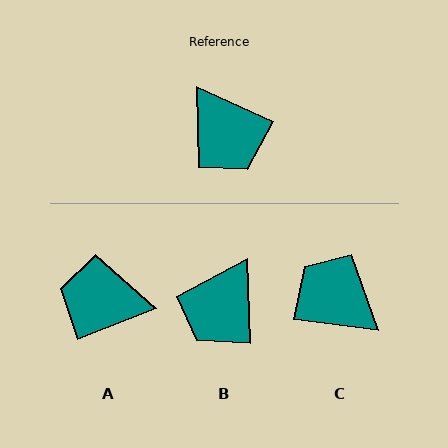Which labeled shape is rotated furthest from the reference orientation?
C, about 163 degrees away.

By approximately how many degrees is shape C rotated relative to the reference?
Approximately 163 degrees clockwise.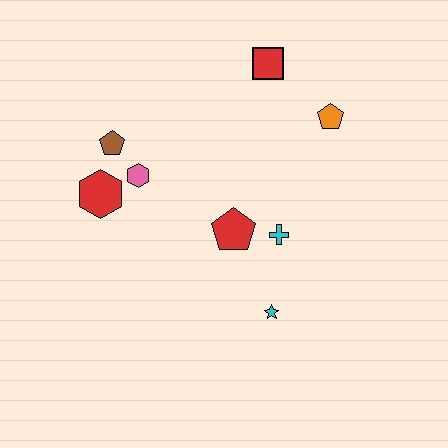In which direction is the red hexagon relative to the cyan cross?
The red hexagon is to the left of the cyan cross.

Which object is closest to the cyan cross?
The red pentagon is closest to the cyan cross.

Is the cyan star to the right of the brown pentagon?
Yes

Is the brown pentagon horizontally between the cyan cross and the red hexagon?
Yes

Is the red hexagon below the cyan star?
No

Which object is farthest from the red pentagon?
The red square is farthest from the red pentagon.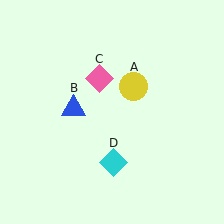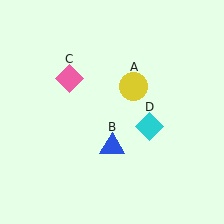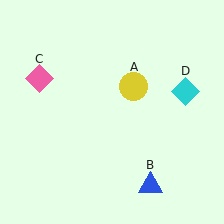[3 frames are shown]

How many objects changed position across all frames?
3 objects changed position: blue triangle (object B), pink diamond (object C), cyan diamond (object D).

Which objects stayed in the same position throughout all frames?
Yellow circle (object A) remained stationary.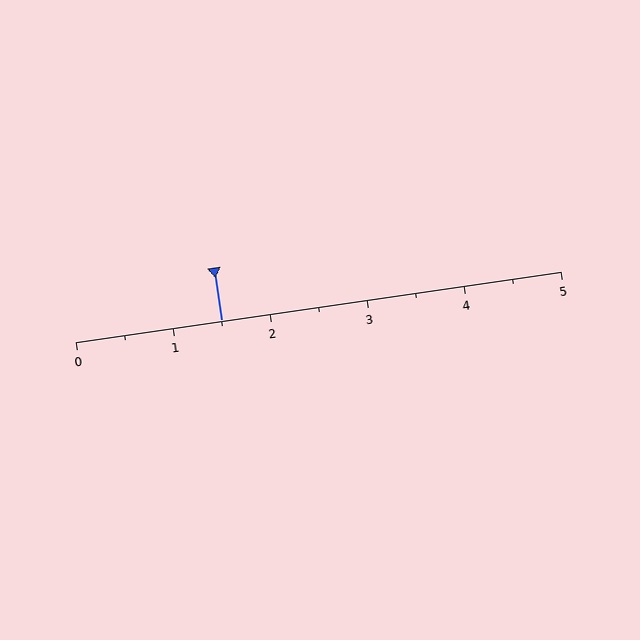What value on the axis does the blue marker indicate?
The marker indicates approximately 1.5.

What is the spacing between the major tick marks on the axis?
The major ticks are spaced 1 apart.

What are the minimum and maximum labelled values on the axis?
The axis runs from 0 to 5.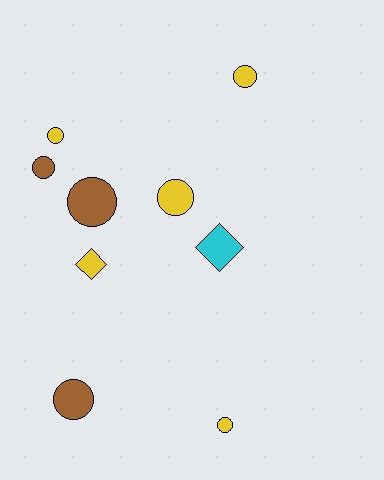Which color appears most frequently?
Yellow, with 5 objects.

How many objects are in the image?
There are 9 objects.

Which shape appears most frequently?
Circle, with 7 objects.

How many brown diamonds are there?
There are no brown diamonds.